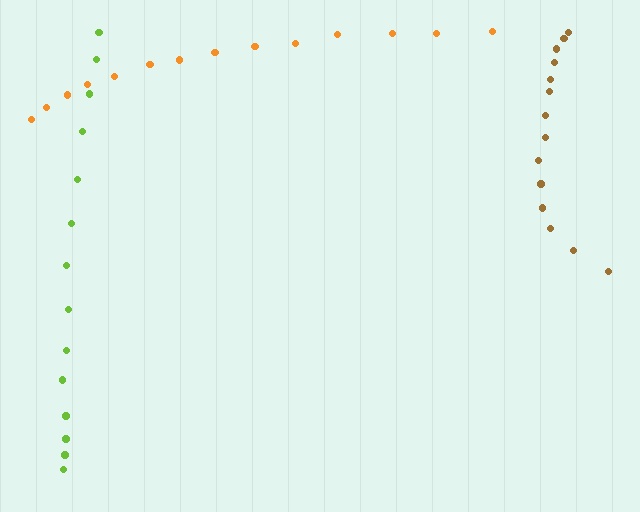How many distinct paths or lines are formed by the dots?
There are 3 distinct paths.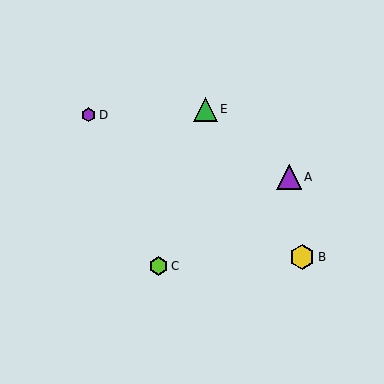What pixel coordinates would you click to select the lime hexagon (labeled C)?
Click at (159, 266) to select the lime hexagon C.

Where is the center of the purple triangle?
The center of the purple triangle is at (289, 177).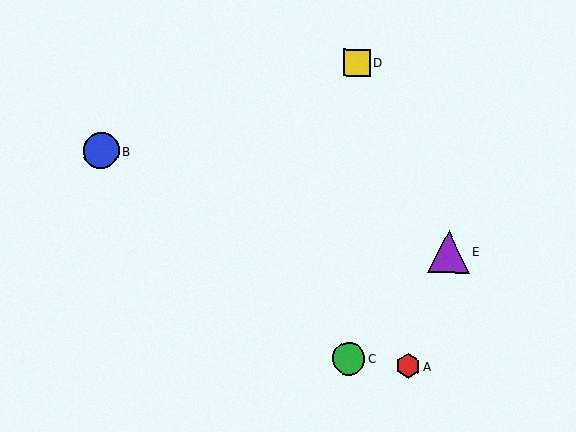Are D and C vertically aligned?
Yes, both are at x≈357.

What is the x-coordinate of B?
Object B is at x≈101.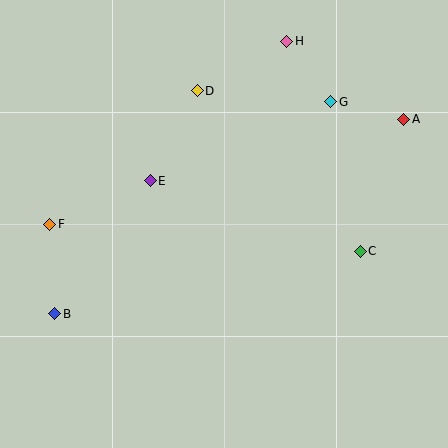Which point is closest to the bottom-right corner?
Point C is closest to the bottom-right corner.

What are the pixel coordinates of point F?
Point F is at (50, 224).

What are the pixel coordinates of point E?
Point E is at (150, 181).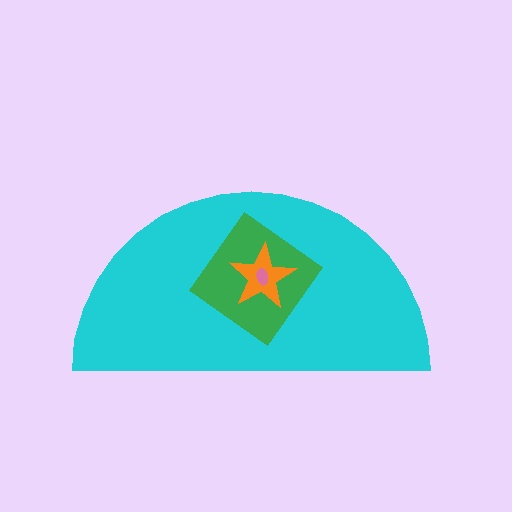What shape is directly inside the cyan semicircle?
The green diamond.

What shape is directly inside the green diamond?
The orange star.